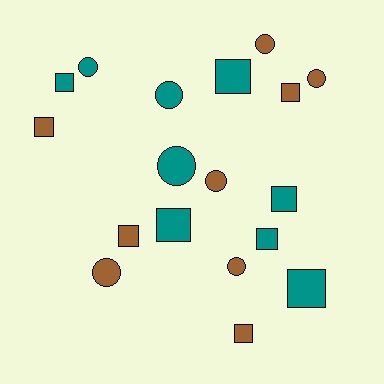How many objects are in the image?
There are 18 objects.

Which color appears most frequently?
Brown, with 9 objects.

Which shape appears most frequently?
Square, with 10 objects.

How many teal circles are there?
There are 3 teal circles.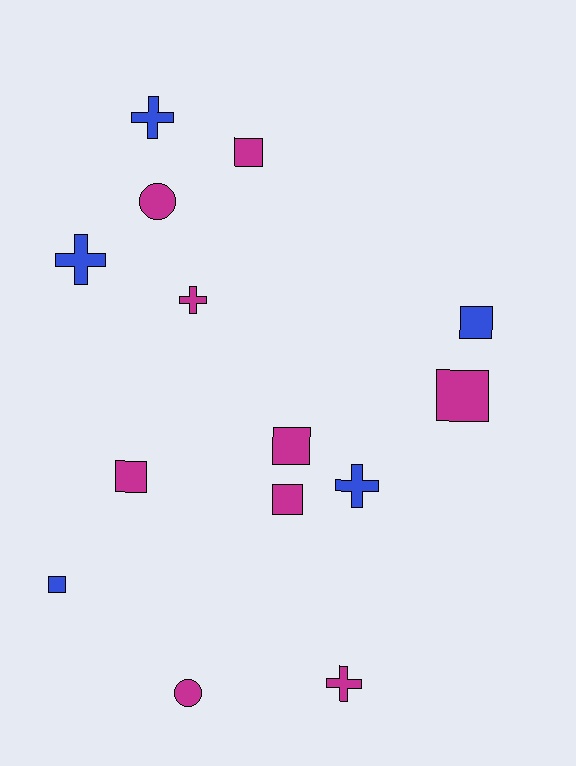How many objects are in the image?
There are 14 objects.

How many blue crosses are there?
There are 3 blue crosses.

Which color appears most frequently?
Magenta, with 9 objects.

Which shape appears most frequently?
Square, with 7 objects.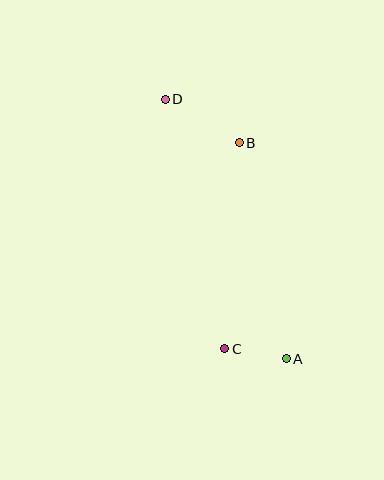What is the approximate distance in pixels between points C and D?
The distance between C and D is approximately 256 pixels.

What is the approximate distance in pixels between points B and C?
The distance between B and C is approximately 207 pixels.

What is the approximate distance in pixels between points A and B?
The distance between A and B is approximately 221 pixels.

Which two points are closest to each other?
Points A and C are closest to each other.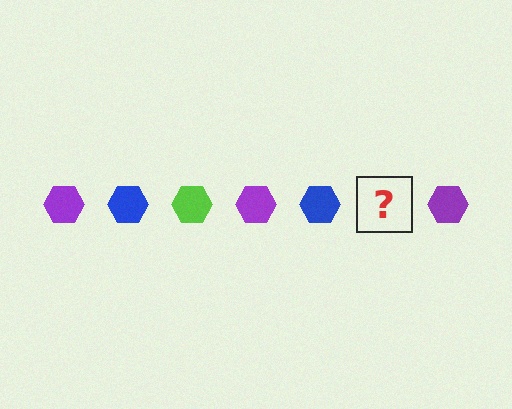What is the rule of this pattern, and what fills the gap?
The rule is that the pattern cycles through purple, blue, lime hexagons. The gap should be filled with a lime hexagon.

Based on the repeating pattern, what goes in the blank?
The blank should be a lime hexagon.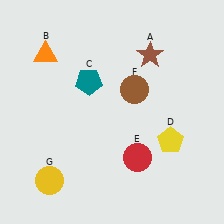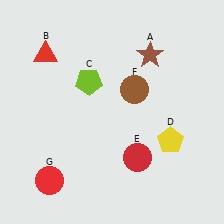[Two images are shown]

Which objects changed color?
B changed from orange to red. C changed from teal to lime. G changed from yellow to red.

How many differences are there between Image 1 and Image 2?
There are 3 differences between the two images.